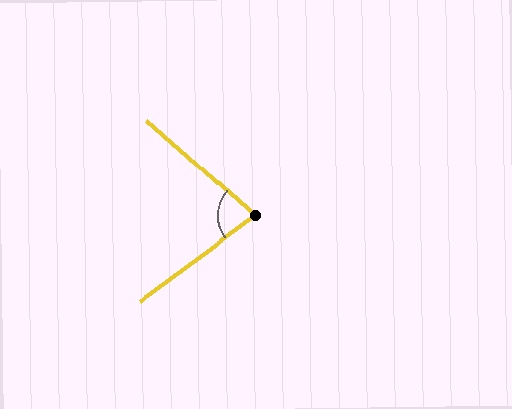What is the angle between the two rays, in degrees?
Approximately 78 degrees.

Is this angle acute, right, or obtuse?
It is acute.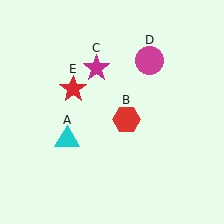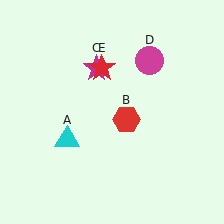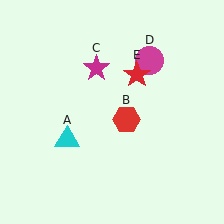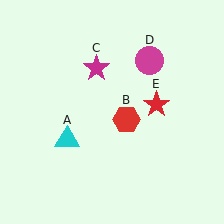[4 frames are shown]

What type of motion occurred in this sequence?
The red star (object E) rotated clockwise around the center of the scene.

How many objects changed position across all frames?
1 object changed position: red star (object E).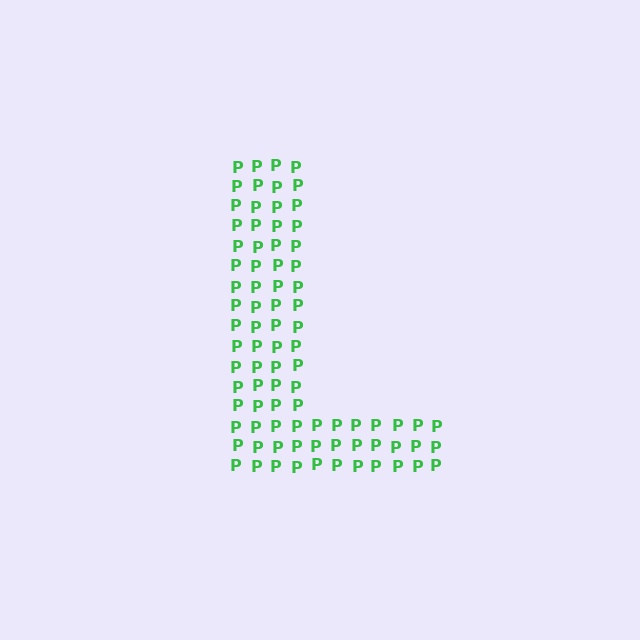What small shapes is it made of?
It is made of small letter P's.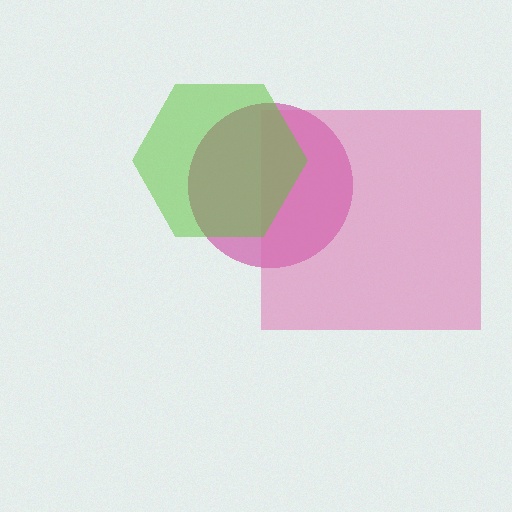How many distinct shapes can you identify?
There are 3 distinct shapes: a magenta circle, a pink square, a lime hexagon.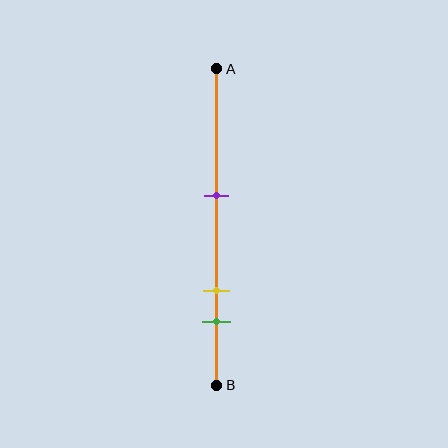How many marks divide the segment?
There are 3 marks dividing the segment.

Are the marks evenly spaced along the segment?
No, the marks are not evenly spaced.